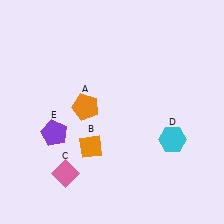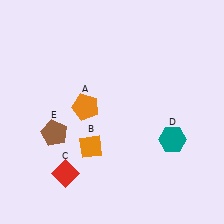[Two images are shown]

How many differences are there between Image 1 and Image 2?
There are 3 differences between the two images.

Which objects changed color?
C changed from pink to red. D changed from cyan to teal. E changed from purple to brown.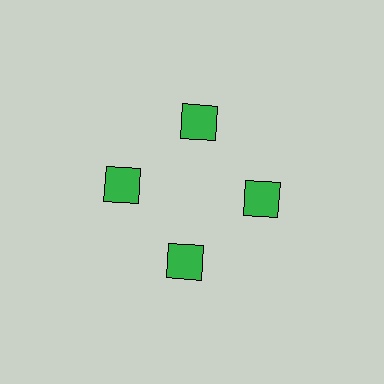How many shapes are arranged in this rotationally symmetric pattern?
There are 4 shapes, arranged in 4 groups of 1.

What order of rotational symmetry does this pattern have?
This pattern has 4-fold rotational symmetry.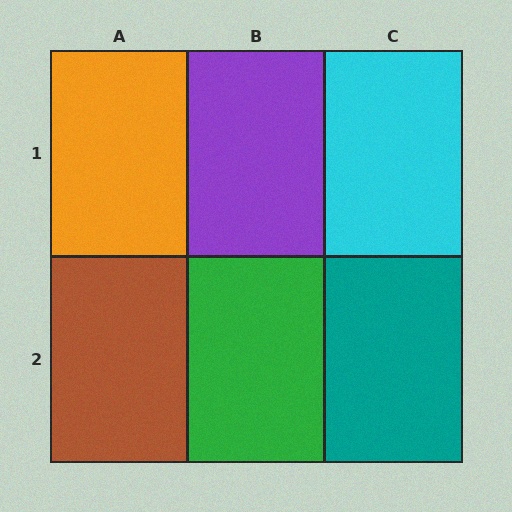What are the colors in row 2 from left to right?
Brown, green, teal.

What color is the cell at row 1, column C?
Cyan.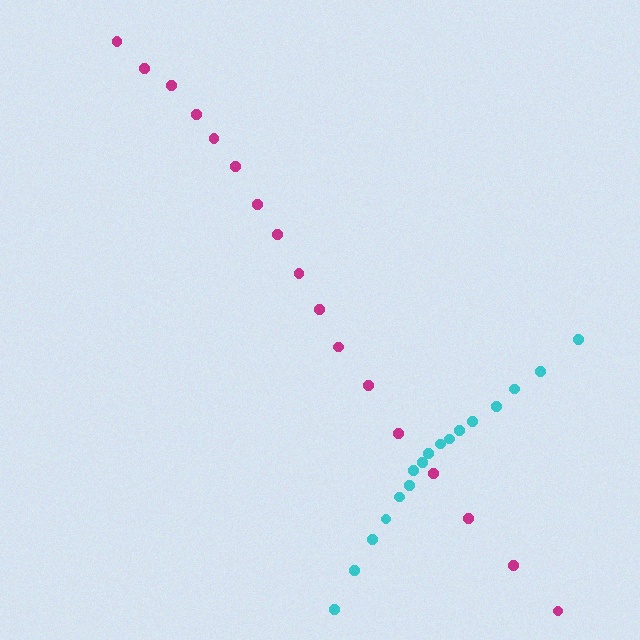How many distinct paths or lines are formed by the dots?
There are 2 distinct paths.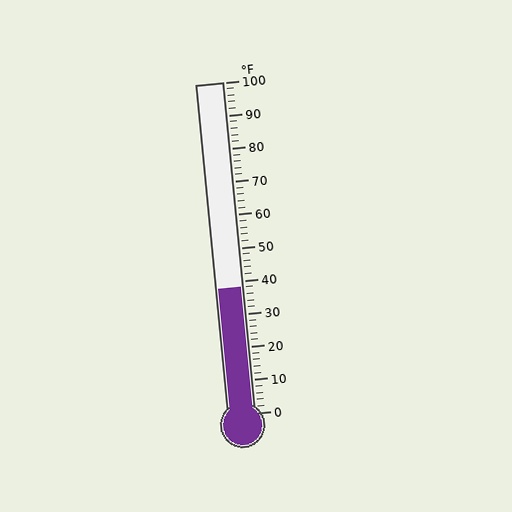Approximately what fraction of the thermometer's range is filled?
The thermometer is filled to approximately 40% of its range.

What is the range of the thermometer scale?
The thermometer scale ranges from 0°F to 100°F.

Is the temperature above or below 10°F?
The temperature is above 10°F.